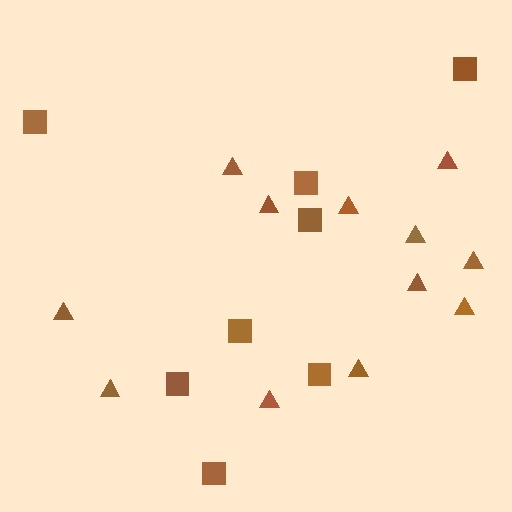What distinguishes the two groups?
There are 2 groups: one group of triangles (12) and one group of squares (8).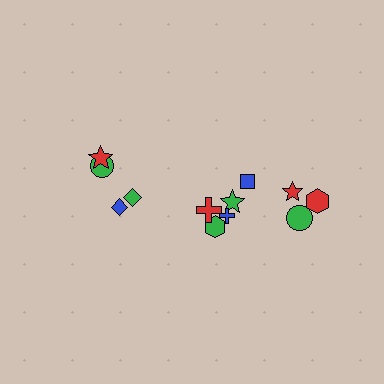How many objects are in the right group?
There are 8 objects.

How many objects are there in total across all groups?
There are 12 objects.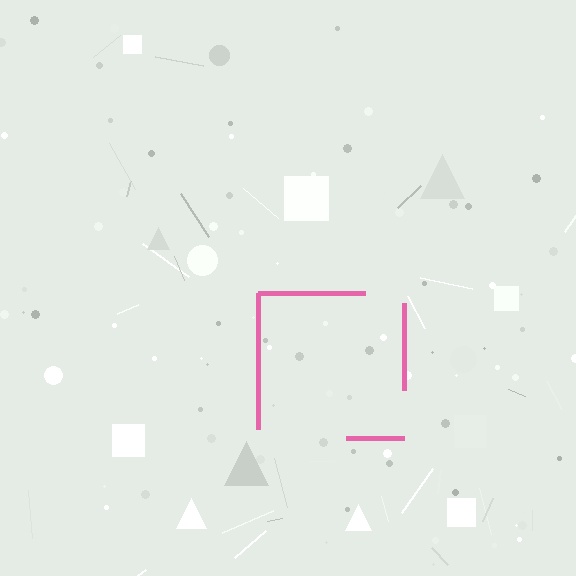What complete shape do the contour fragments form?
The contour fragments form a square.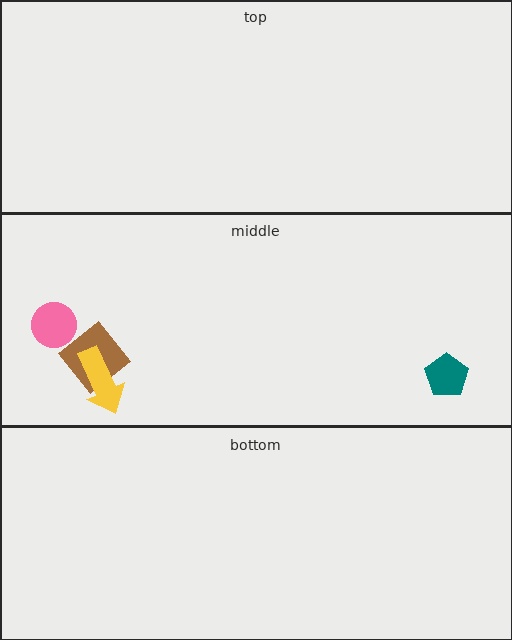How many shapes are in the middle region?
4.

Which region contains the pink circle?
The middle region.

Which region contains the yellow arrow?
The middle region.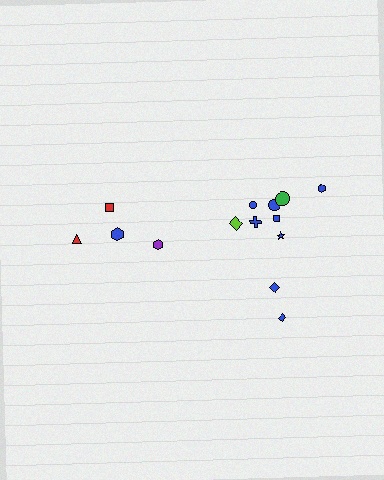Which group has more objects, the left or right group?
The right group.